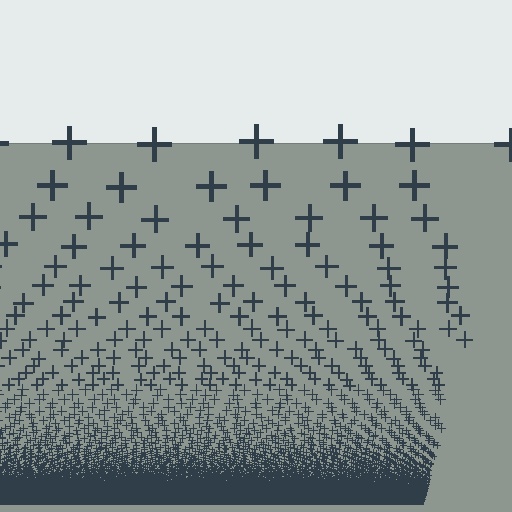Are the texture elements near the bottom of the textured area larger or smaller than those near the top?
Smaller. The gradient is inverted — elements near the bottom are smaller and denser.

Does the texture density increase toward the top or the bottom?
Density increases toward the bottom.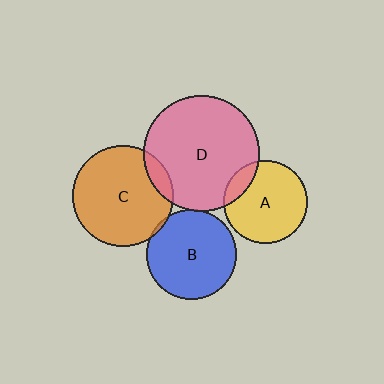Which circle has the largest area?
Circle D (pink).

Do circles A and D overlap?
Yes.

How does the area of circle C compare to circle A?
Approximately 1.5 times.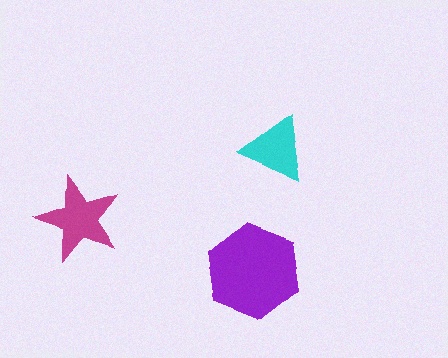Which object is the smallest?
The cyan triangle.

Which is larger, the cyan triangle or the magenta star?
The magenta star.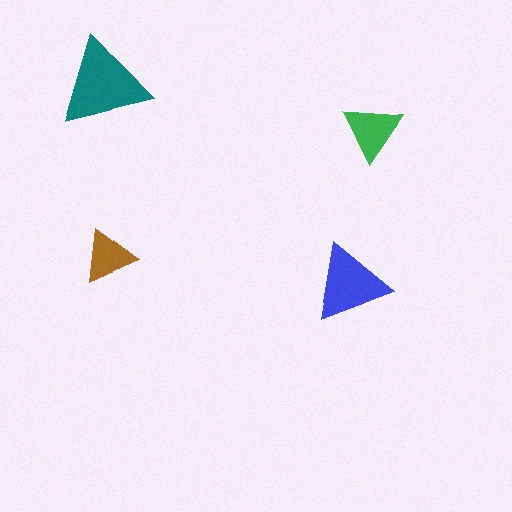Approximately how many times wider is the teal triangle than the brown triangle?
About 1.5 times wider.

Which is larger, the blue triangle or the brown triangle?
The blue one.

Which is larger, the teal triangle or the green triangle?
The teal one.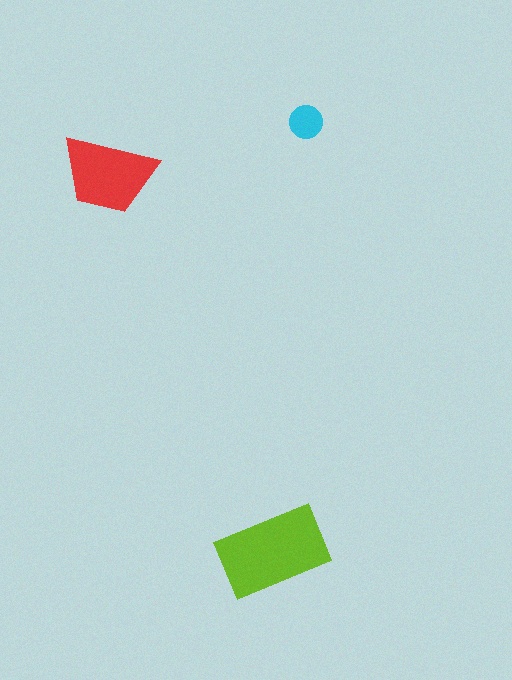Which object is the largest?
The lime rectangle.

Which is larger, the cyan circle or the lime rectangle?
The lime rectangle.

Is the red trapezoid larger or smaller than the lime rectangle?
Smaller.